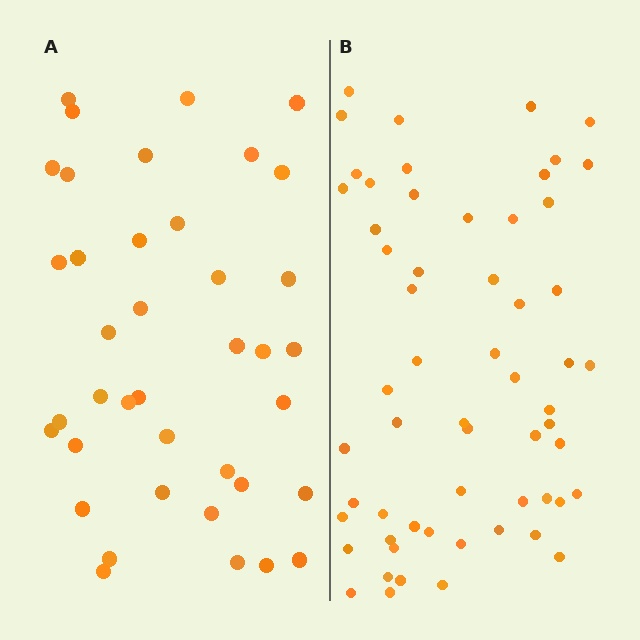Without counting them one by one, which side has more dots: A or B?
Region B (the right region) has more dots.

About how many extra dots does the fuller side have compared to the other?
Region B has approximately 20 more dots than region A.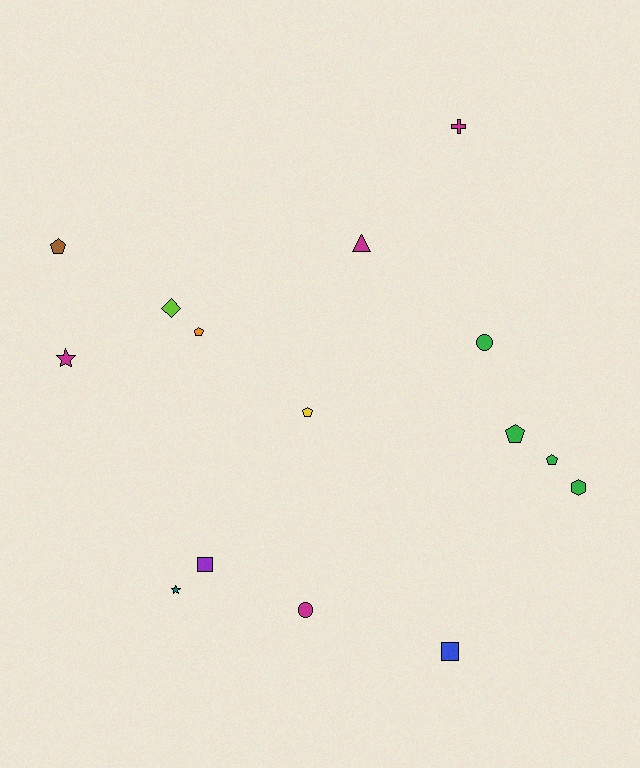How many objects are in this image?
There are 15 objects.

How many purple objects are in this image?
There is 1 purple object.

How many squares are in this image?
There are 2 squares.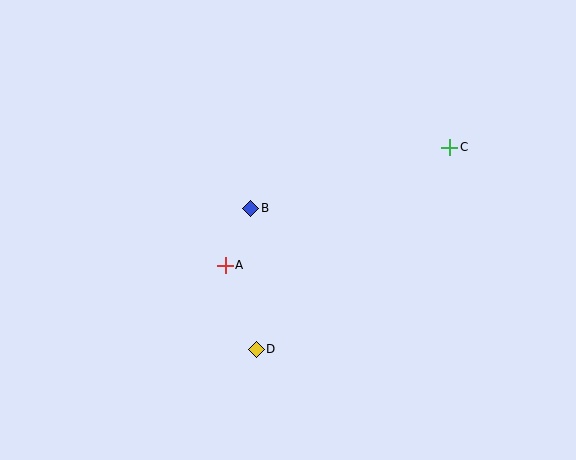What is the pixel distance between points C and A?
The distance between C and A is 254 pixels.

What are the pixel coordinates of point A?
Point A is at (225, 265).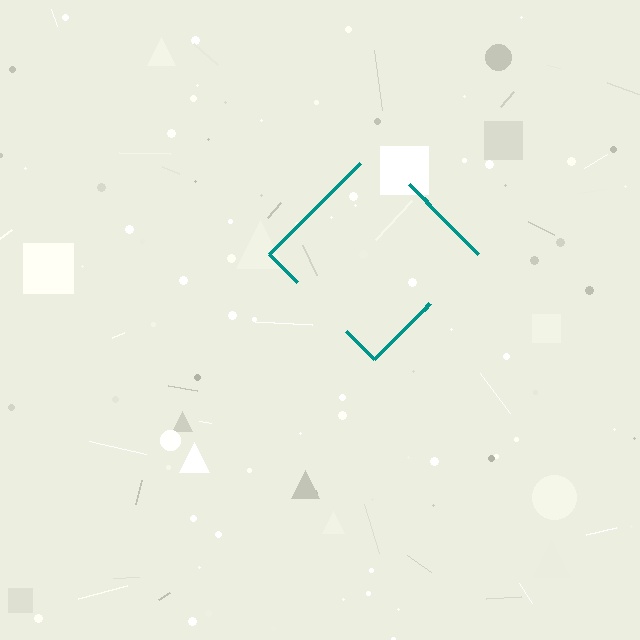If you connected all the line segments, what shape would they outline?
They would outline a diamond.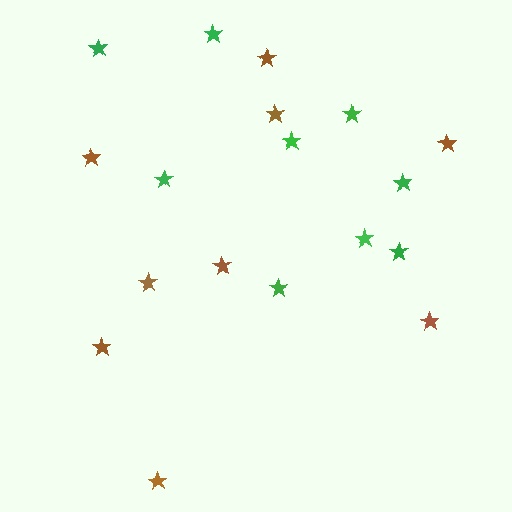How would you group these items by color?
There are 2 groups: one group of brown stars (9) and one group of green stars (9).